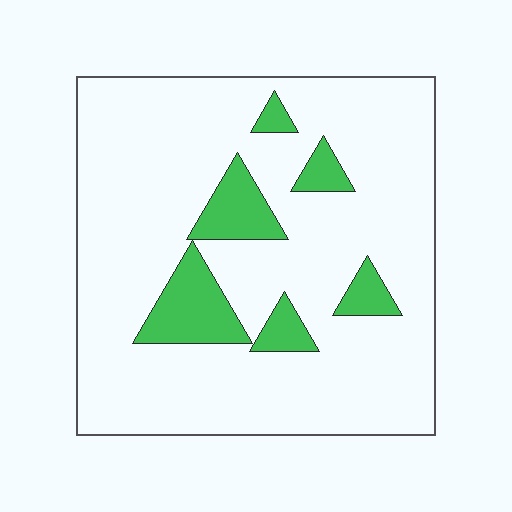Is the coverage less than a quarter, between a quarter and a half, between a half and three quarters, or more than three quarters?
Less than a quarter.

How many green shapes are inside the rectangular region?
6.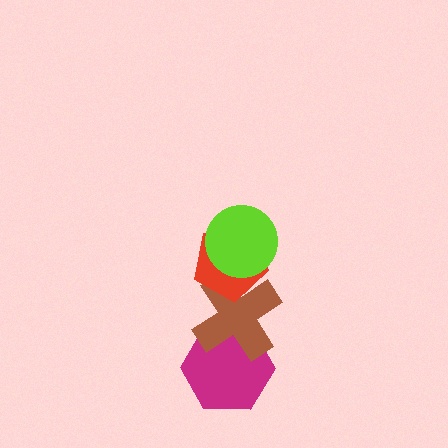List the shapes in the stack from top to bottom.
From top to bottom: the lime circle, the red pentagon, the brown cross, the magenta hexagon.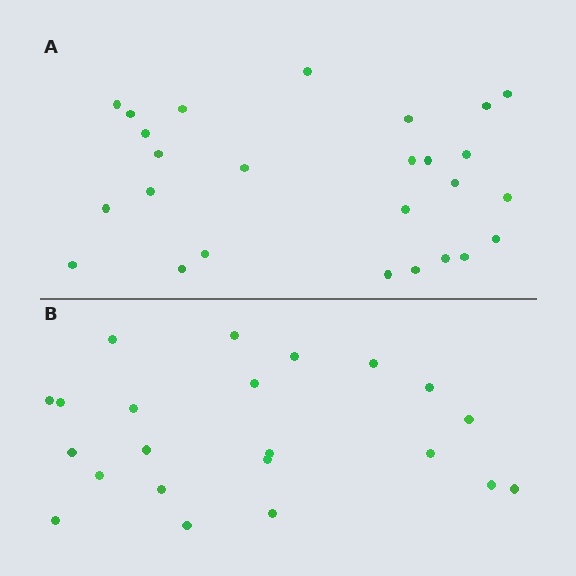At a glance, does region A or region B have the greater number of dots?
Region A (the top region) has more dots.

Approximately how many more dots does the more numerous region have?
Region A has about 4 more dots than region B.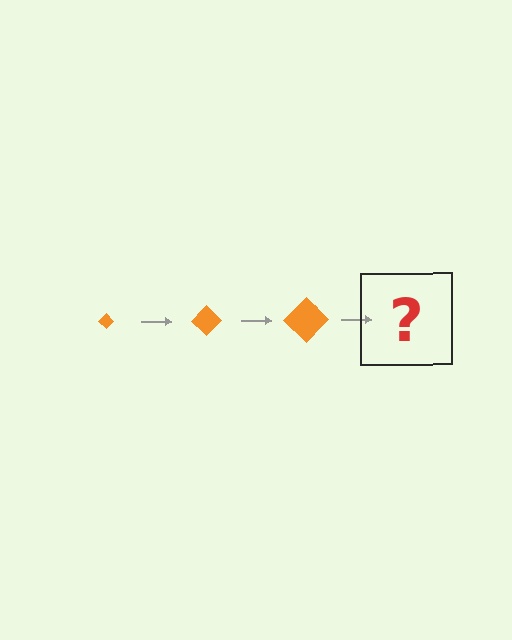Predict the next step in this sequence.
The next step is an orange diamond, larger than the previous one.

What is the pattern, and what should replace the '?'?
The pattern is that the diamond gets progressively larger each step. The '?' should be an orange diamond, larger than the previous one.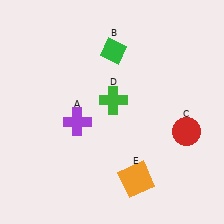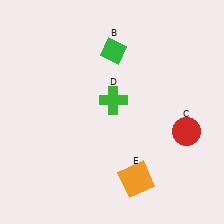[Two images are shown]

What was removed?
The purple cross (A) was removed in Image 2.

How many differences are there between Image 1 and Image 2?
There is 1 difference between the two images.